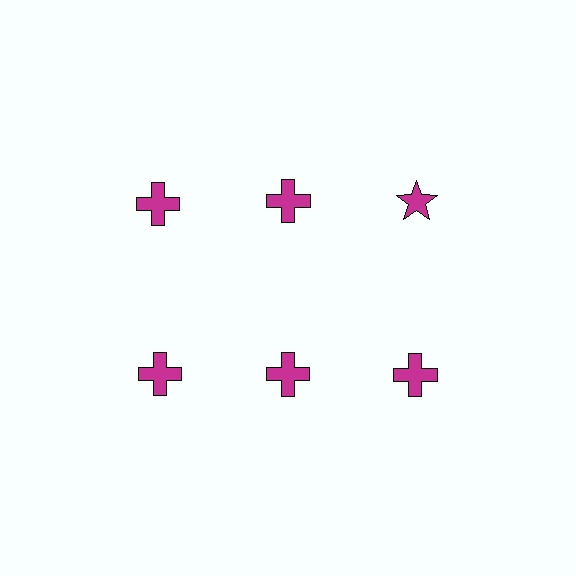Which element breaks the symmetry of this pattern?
The magenta star in the top row, center column breaks the symmetry. All other shapes are magenta crosses.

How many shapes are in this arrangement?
There are 6 shapes arranged in a grid pattern.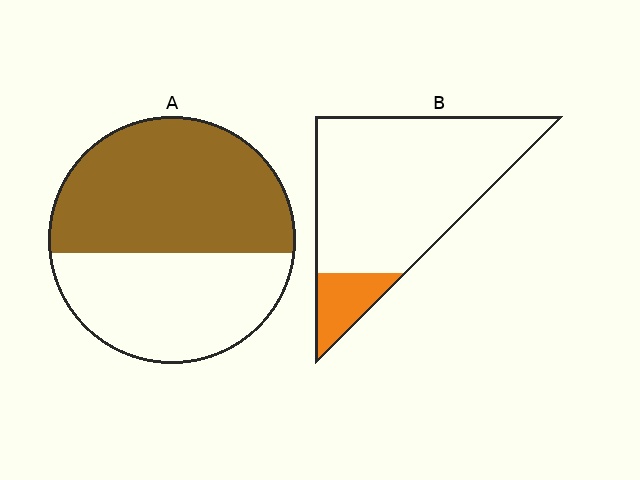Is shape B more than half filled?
No.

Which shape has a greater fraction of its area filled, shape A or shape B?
Shape A.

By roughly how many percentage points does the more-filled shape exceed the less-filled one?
By roughly 45 percentage points (A over B).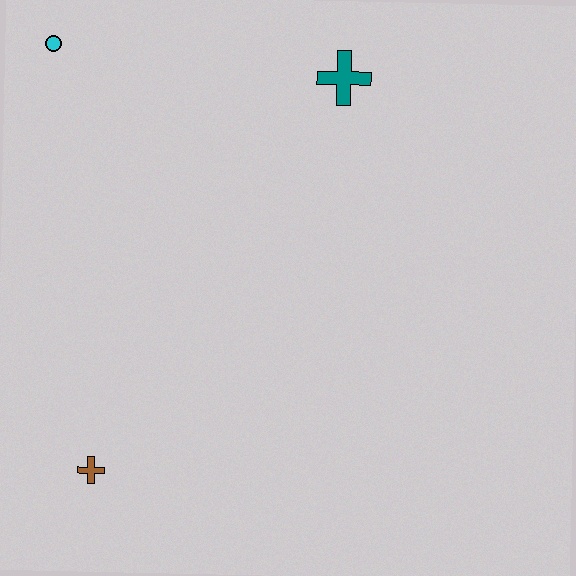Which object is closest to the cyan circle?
The teal cross is closest to the cyan circle.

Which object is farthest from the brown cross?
The teal cross is farthest from the brown cross.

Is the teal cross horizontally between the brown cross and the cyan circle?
No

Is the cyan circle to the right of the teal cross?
No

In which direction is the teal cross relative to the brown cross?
The teal cross is above the brown cross.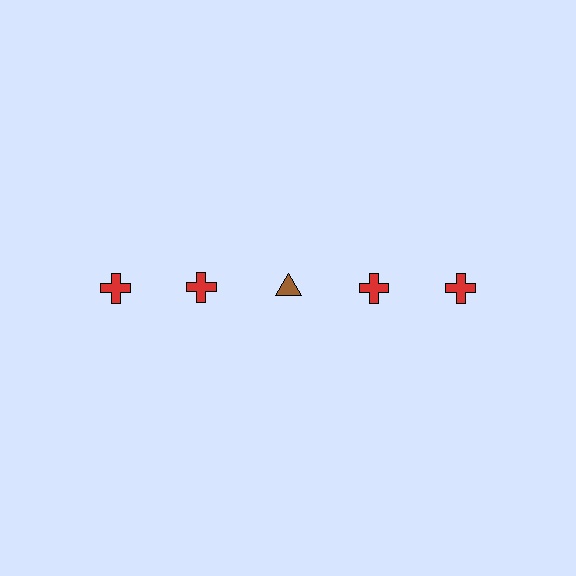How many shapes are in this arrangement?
There are 5 shapes arranged in a grid pattern.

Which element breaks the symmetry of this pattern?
The brown triangle in the top row, center column breaks the symmetry. All other shapes are red crosses.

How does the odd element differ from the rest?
It differs in both color (brown instead of red) and shape (triangle instead of cross).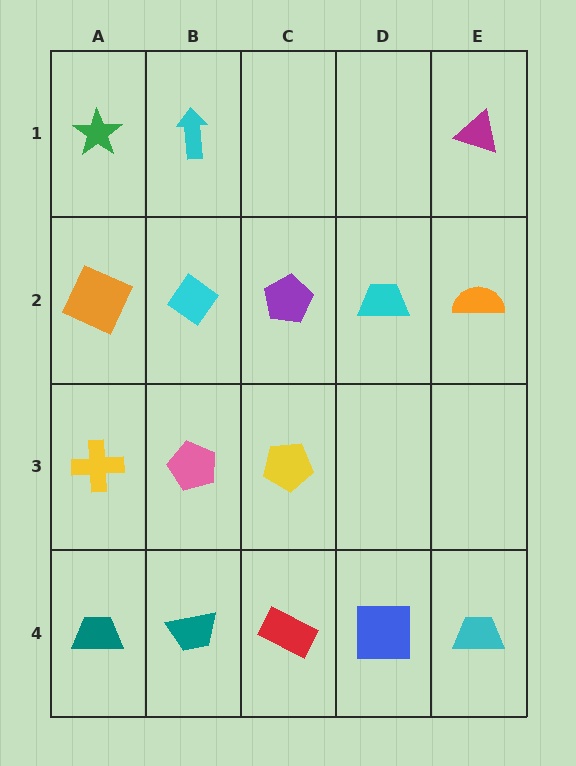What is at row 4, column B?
A teal trapezoid.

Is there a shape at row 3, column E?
No, that cell is empty.